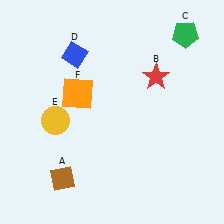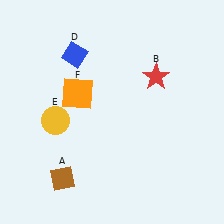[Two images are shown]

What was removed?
The green pentagon (C) was removed in Image 2.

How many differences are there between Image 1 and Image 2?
There is 1 difference between the two images.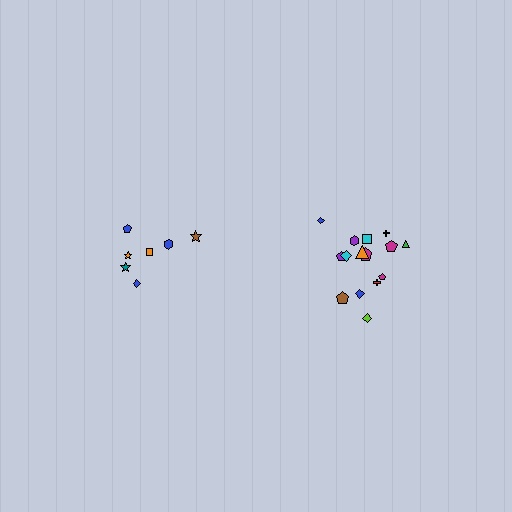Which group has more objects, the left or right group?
The right group.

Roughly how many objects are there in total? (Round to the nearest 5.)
Roughly 20 objects in total.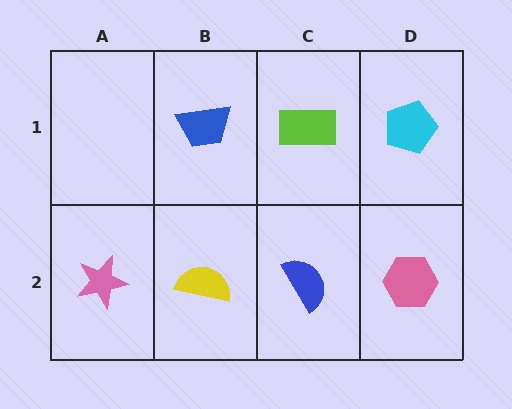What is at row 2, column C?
A blue semicircle.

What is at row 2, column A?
A pink star.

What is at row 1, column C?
A lime rectangle.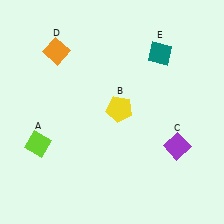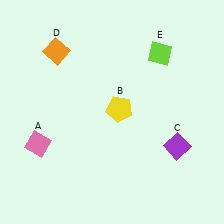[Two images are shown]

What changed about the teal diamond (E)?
In Image 1, E is teal. In Image 2, it changed to lime.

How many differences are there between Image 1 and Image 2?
There are 2 differences between the two images.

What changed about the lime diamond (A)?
In Image 1, A is lime. In Image 2, it changed to pink.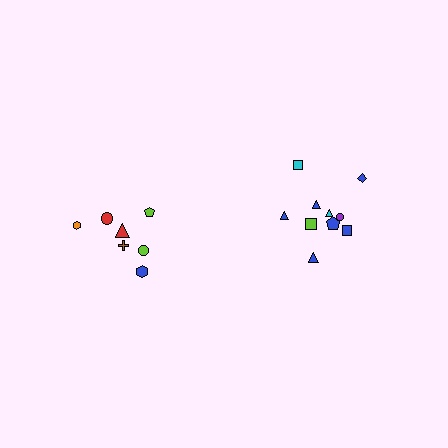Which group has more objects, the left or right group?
The right group.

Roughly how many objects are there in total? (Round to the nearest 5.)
Roughly 15 objects in total.